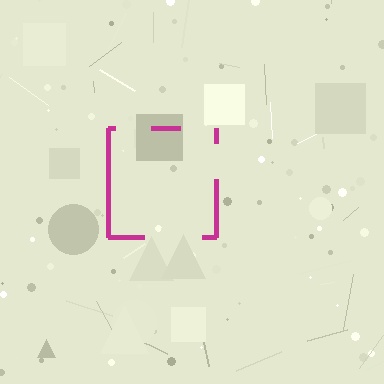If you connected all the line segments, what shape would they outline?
They would outline a square.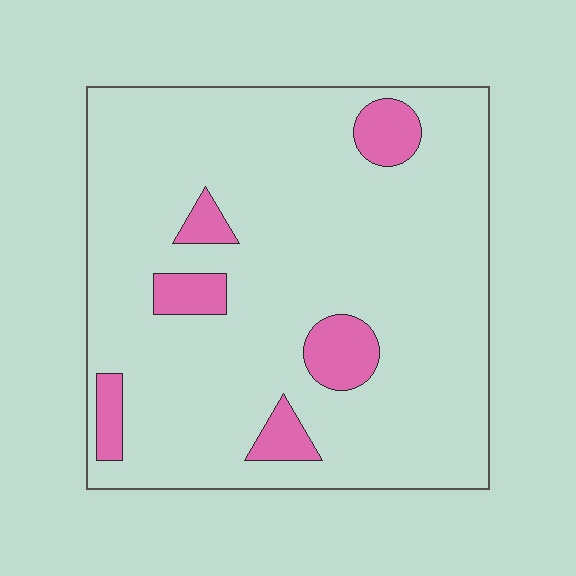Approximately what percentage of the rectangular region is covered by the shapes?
Approximately 10%.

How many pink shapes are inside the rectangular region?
6.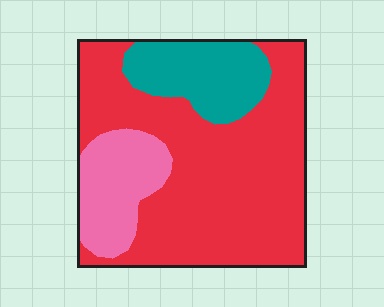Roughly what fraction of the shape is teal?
Teal covers roughly 20% of the shape.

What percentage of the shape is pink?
Pink covers roughly 15% of the shape.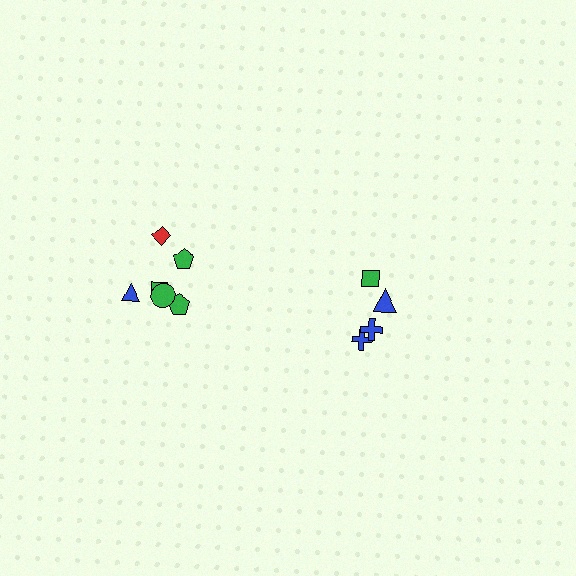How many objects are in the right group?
There are 4 objects.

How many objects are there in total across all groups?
There are 10 objects.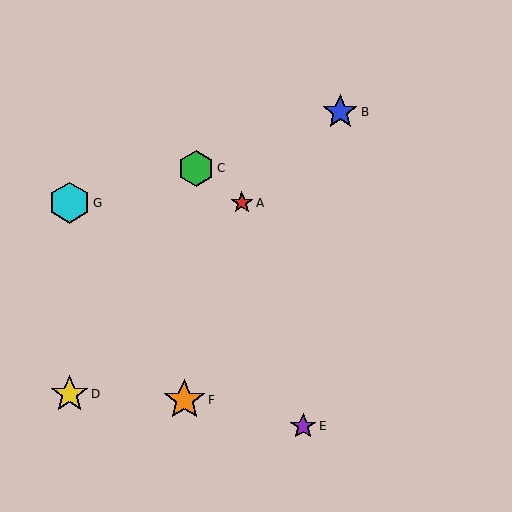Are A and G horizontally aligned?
Yes, both are at y≈203.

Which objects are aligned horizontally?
Objects A, G are aligned horizontally.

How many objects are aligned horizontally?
2 objects (A, G) are aligned horizontally.